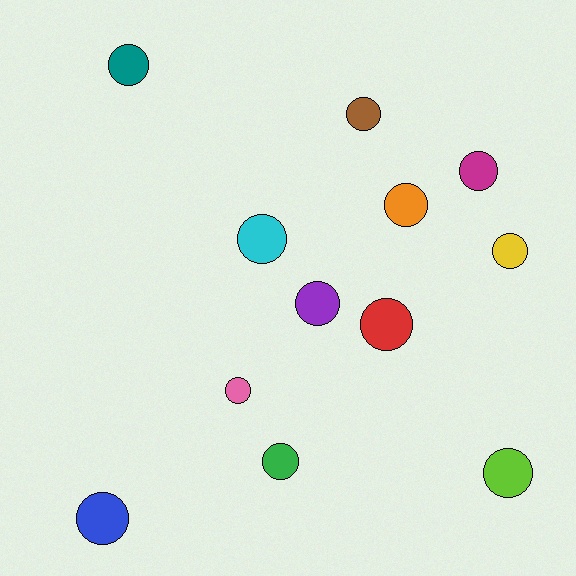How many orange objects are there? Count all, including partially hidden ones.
There is 1 orange object.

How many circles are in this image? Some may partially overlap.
There are 12 circles.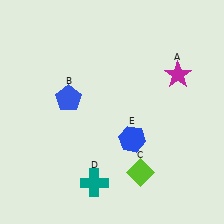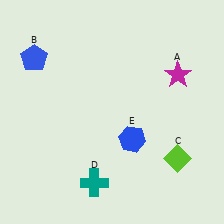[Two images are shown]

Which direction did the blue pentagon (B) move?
The blue pentagon (B) moved up.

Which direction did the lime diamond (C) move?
The lime diamond (C) moved right.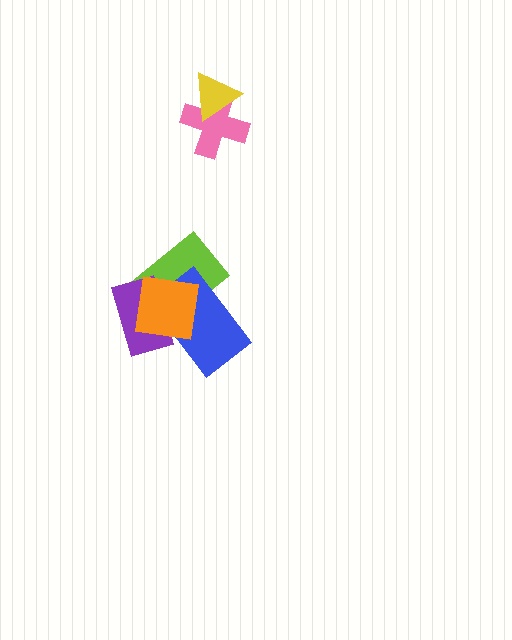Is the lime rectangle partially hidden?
Yes, it is partially covered by another shape.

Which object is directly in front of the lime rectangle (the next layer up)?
The blue rectangle is directly in front of the lime rectangle.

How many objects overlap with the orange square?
3 objects overlap with the orange square.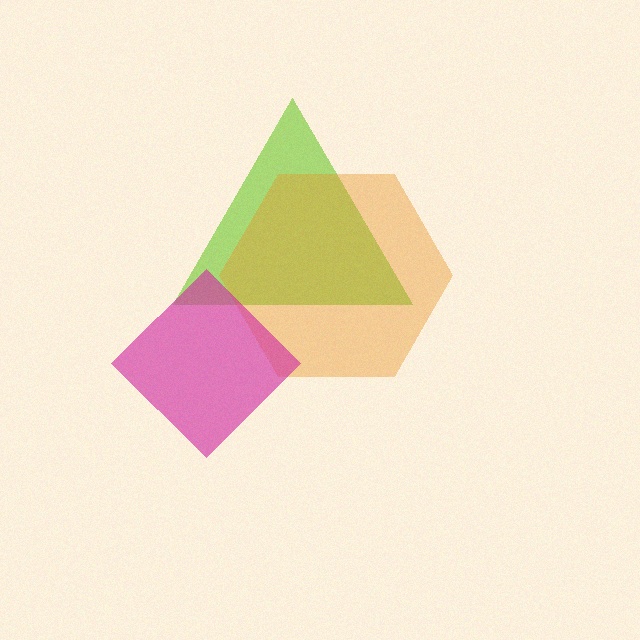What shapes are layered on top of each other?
The layered shapes are: a lime triangle, an orange hexagon, a magenta diamond.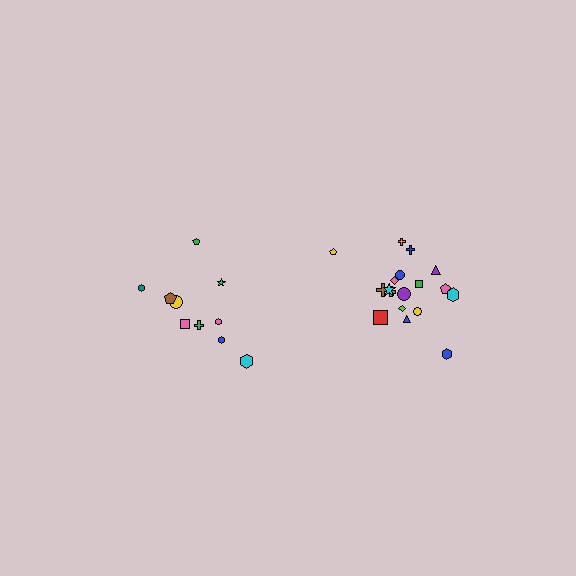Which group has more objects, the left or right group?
The right group.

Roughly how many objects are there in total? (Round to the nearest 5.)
Roughly 30 objects in total.